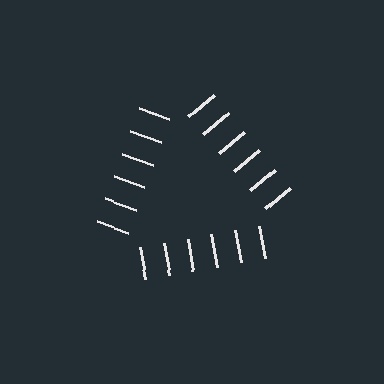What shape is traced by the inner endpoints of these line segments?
An illusory triangle — the line segments terminate on its edges but no continuous stroke is drawn.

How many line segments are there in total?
18 — 6 along each of the 3 edges.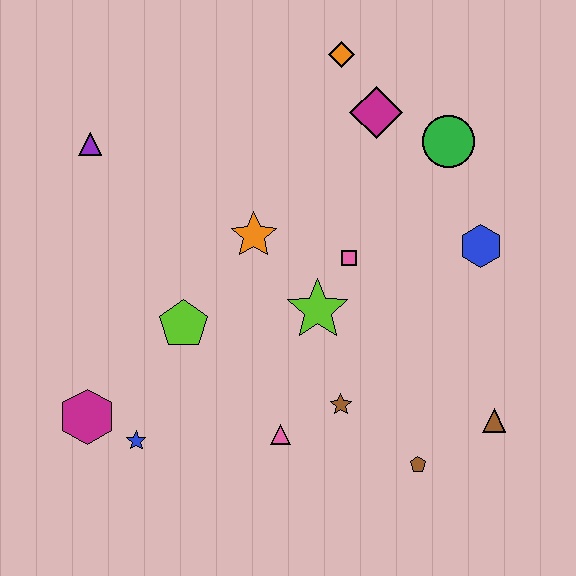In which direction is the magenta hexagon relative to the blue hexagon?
The magenta hexagon is to the left of the blue hexagon.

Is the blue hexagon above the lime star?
Yes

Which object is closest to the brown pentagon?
The brown triangle is closest to the brown pentagon.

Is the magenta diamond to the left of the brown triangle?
Yes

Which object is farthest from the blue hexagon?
The magenta hexagon is farthest from the blue hexagon.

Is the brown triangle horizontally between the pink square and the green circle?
No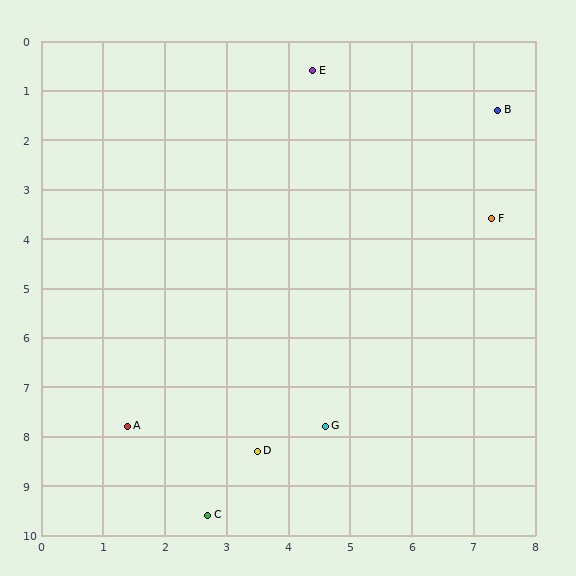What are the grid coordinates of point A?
Point A is at approximately (1.4, 7.8).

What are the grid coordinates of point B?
Point B is at approximately (7.4, 1.4).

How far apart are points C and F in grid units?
Points C and F are about 7.6 grid units apart.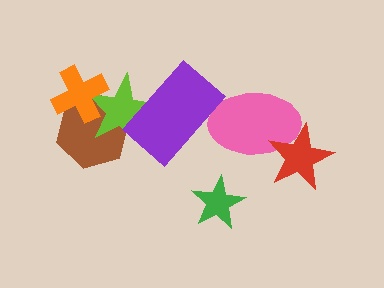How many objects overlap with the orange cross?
2 objects overlap with the orange cross.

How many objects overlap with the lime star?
3 objects overlap with the lime star.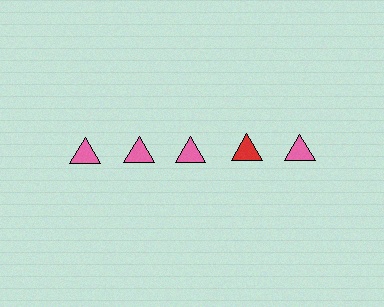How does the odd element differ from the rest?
It has a different color: red instead of pink.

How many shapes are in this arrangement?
There are 5 shapes arranged in a grid pattern.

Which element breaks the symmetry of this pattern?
The red triangle in the top row, second from right column breaks the symmetry. All other shapes are pink triangles.